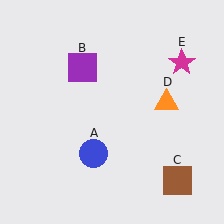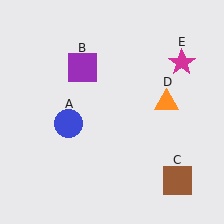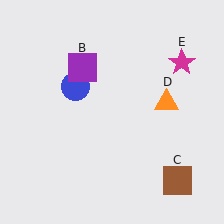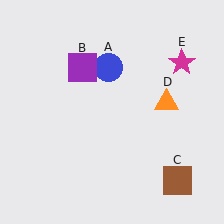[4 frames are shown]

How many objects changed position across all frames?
1 object changed position: blue circle (object A).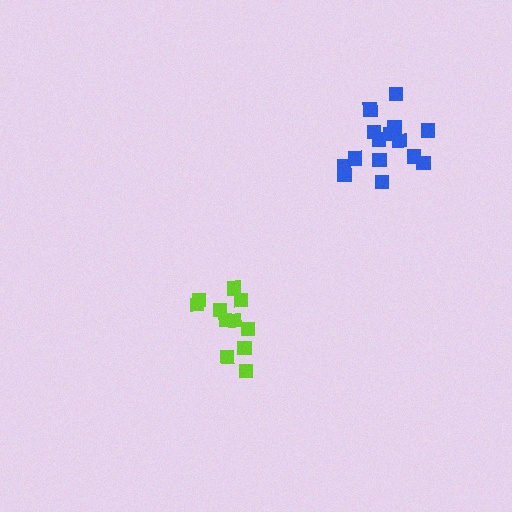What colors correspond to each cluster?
The clusters are colored: blue, lime.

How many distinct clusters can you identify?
There are 2 distinct clusters.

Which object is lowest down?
The lime cluster is bottommost.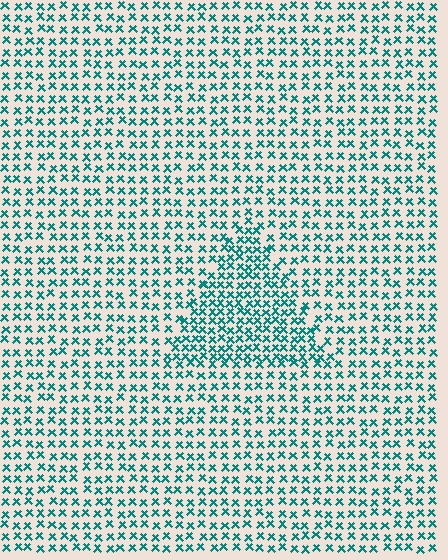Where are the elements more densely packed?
The elements are more densely packed inside the triangle boundary.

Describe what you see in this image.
The image contains small teal elements arranged at two different densities. A triangle-shaped region is visible where the elements are more densely packed than the surrounding area.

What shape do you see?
I see a triangle.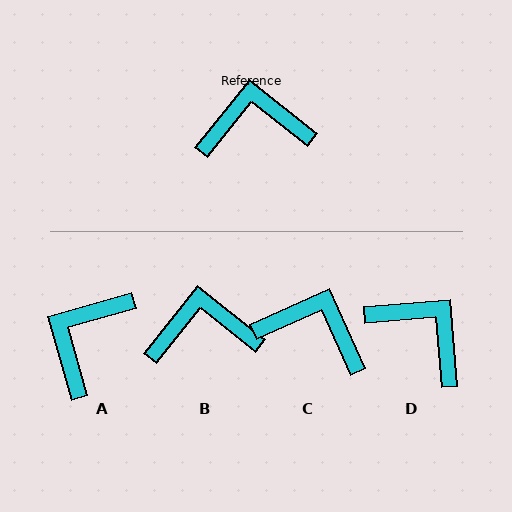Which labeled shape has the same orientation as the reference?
B.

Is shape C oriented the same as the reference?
No, it is off by about 27 degrees.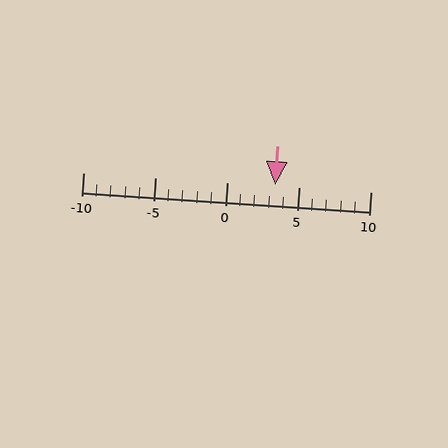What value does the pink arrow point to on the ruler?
The pink arrow points to approximately 3.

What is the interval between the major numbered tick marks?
The major tick marks are spaced 5 units apart.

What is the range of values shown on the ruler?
The ruler shows values from -10 to 10.